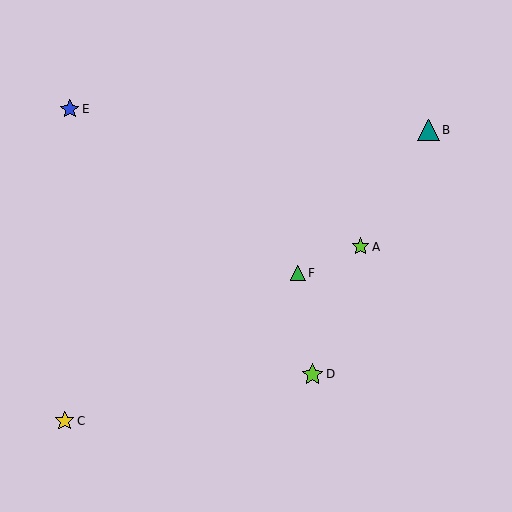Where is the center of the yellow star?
The center of the yellow star is at (65, 421).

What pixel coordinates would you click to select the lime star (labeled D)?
Click at (313, 374) to select the lime star D.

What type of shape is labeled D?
Shape D is a lime star.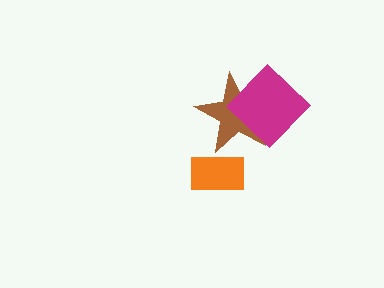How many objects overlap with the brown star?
2 objects overlap with the brown star.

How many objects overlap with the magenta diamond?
1 object overlaps with the magenta diamond.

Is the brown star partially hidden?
Yes, it is partially covered by another shape.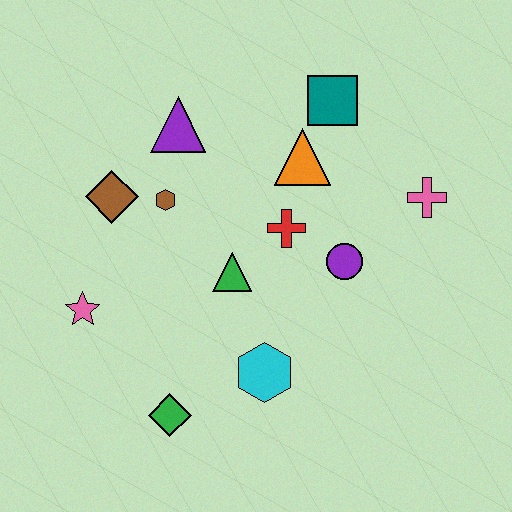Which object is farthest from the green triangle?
The pink cross is farthest from the green triangle.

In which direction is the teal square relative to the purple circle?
The teal square is above the purple circle.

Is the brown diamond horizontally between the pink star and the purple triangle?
Yes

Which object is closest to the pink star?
The brown diamond is closest to the pink star.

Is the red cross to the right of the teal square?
No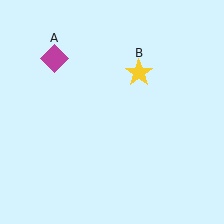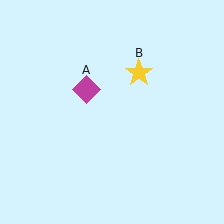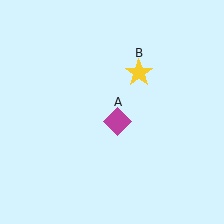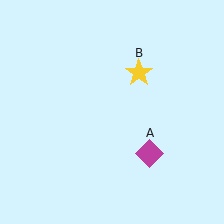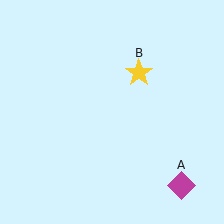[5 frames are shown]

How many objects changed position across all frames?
1 object changed position: magenta diamond (object A).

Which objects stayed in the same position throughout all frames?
Yellow star (object B) remained stationary.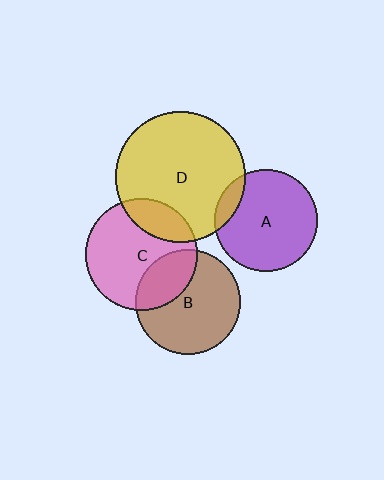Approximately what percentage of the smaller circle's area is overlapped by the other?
Approximately 30%.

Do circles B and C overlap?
Yes.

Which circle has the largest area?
Circle D (yellow).